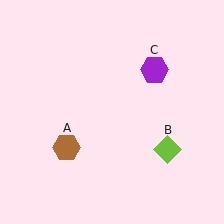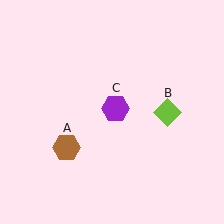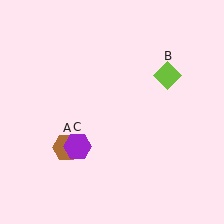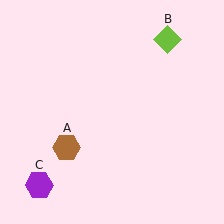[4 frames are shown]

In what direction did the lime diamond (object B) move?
The lime diamond (object B) moved up.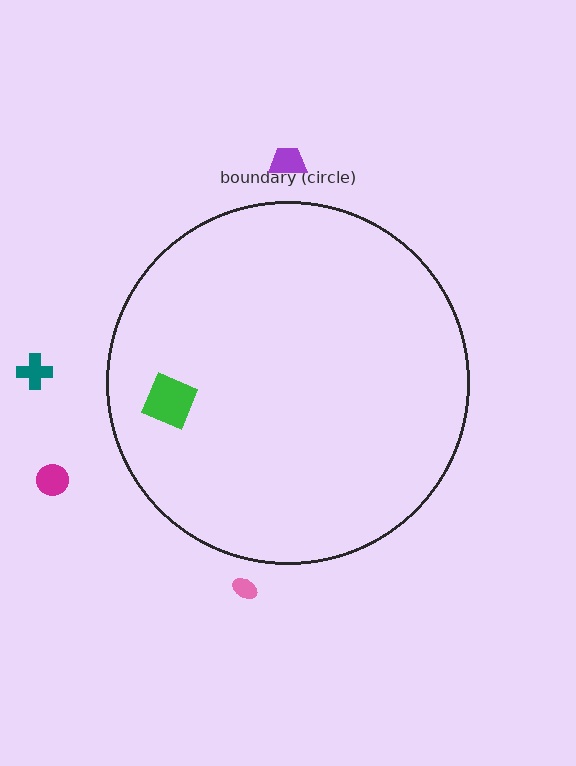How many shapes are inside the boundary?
1 inside, 4 outside.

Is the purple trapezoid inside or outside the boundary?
Outside.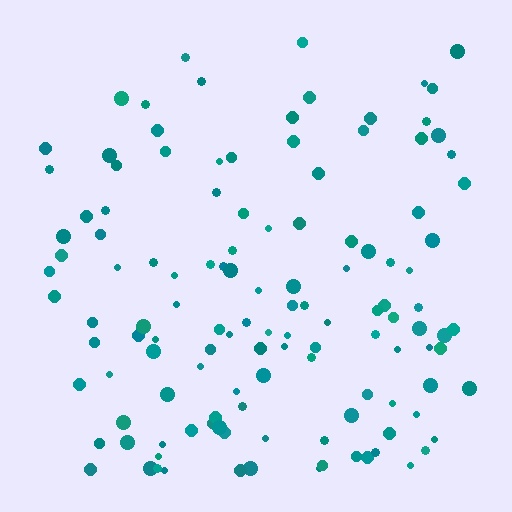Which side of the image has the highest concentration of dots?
The bottom.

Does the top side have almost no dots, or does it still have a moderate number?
Still a moderate number, just noticeably fewer than the bottom.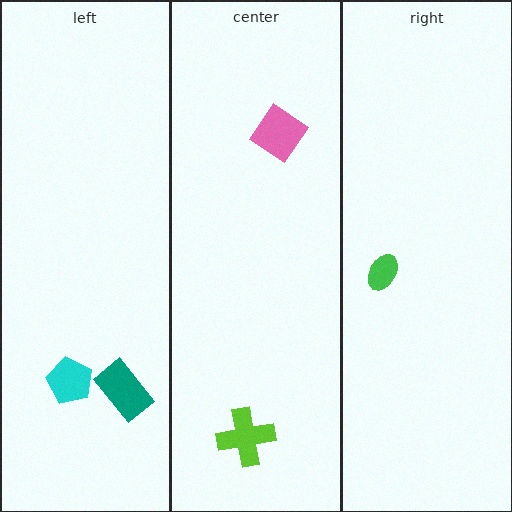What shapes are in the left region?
The teal rectangle, the cyan pentagon.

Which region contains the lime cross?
The center region.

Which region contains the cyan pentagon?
The left region.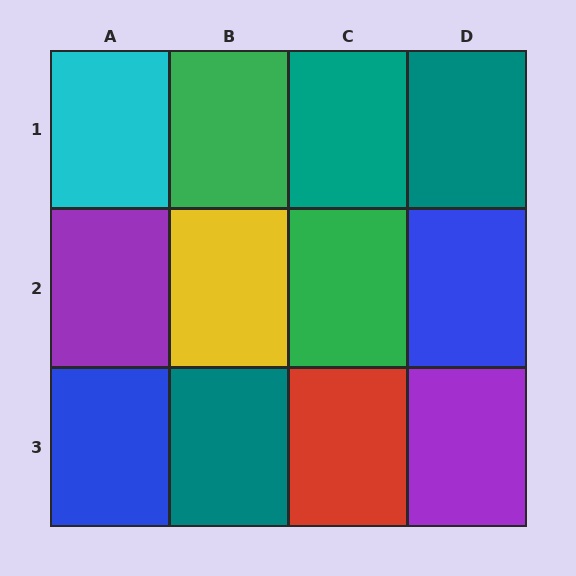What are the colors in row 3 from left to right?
Blue, teal, red, purple.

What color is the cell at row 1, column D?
Teal.